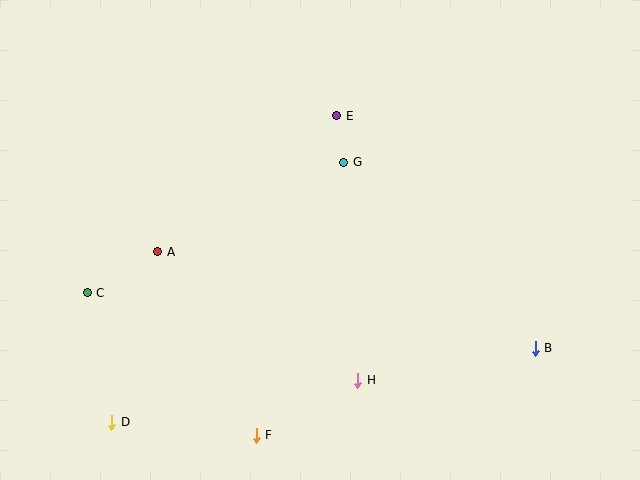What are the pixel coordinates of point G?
Point G is at (344, 162).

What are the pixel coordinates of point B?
Point B is at (535, 348).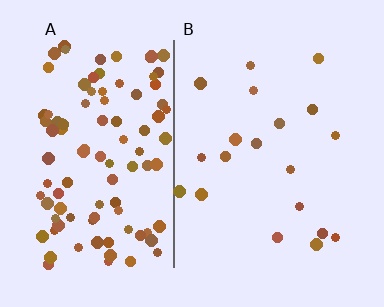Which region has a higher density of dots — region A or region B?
A (the left).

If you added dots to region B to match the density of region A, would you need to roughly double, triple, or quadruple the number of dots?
Approximately quadruple.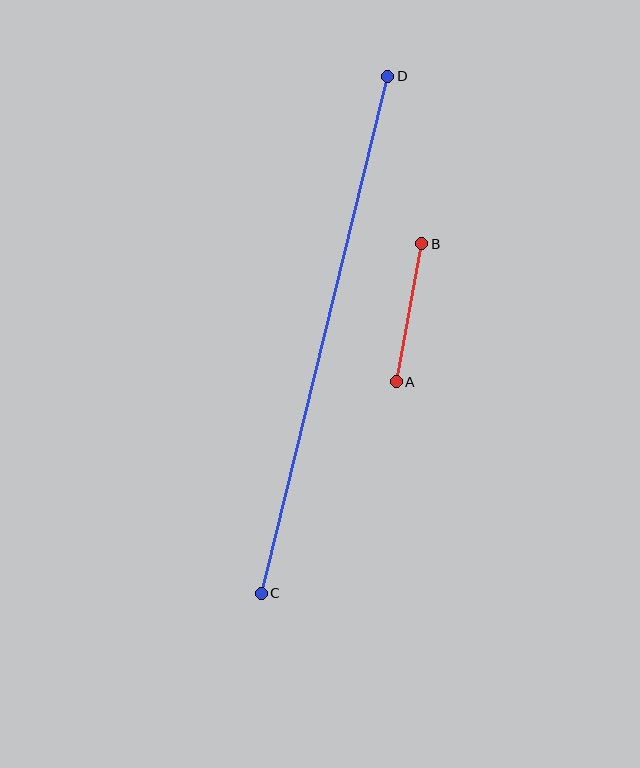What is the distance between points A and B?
The distance is approximately 140 pixels.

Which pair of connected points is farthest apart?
Points C and D are farthest apart.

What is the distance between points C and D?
The distance is approximately 532 pixels.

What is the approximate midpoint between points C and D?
The midpoint is at approximately (324, 335) pixels.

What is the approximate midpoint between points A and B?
The midpoint is at approximately (409, 313) pixels.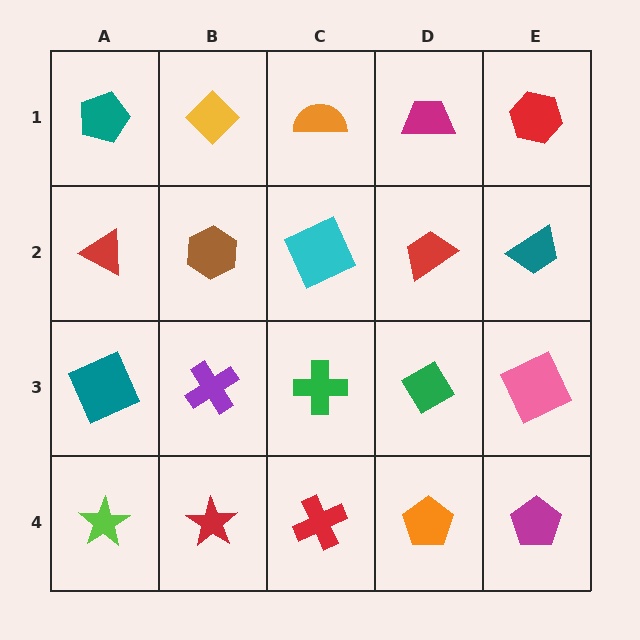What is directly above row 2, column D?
A magenta trapezoid.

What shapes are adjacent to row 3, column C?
A cyan square (row 2, column C), a red cross (row 4, column C), a purple cross (row 3, column B), a green diamond (row 3, column D).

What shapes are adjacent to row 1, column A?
A red triangle (row 2, column A), a yellow diamond (row 1, column B).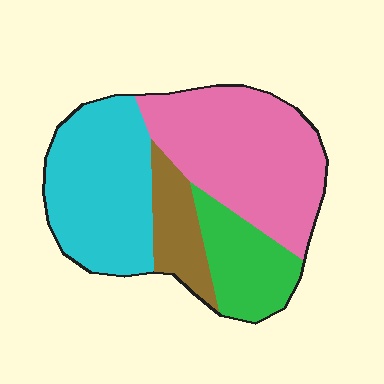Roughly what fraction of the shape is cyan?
Cyan covers around 35% of the shape.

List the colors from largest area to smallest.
From largest to smallest: pink, cyan, green, brown.